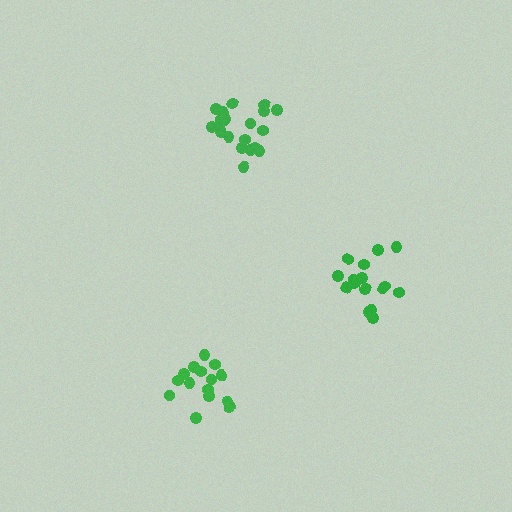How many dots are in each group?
Group 1: 15 dots, Group 2: 20 dots, Group 3: 16 dots (51 total).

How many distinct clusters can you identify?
There are 3 distinct clusters.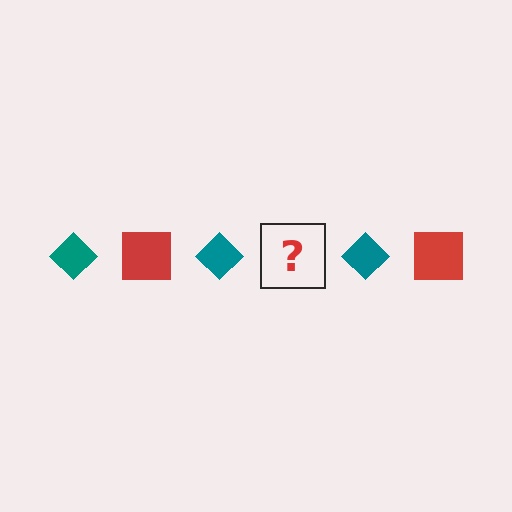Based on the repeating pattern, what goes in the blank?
The blank should be a red square.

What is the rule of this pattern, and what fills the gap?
The rule is that the pattern alternates between teal diamond and red square. The gap should be filled with a red square.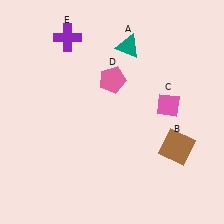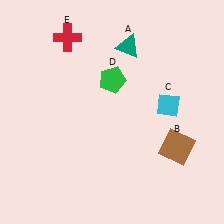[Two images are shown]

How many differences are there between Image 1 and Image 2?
There are 3 differences between the two images.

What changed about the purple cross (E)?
In Image 1, E is purple. In Image 2, it changed to red.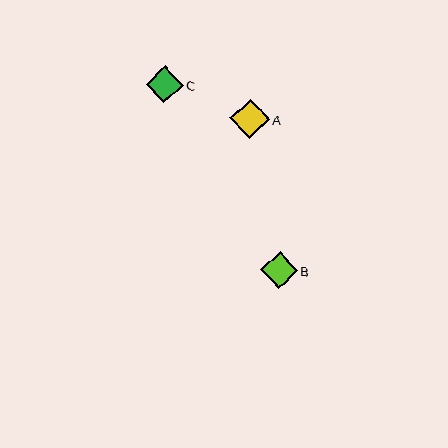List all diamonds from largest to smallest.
From largest to smallest: A, B, C.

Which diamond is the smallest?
Diamond C is the smallest with a size of approximately 37 pixels.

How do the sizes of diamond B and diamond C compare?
Diamond B and diamond C are approximately the same size.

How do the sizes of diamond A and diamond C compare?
Diamond A and diamond C are approximately the same size.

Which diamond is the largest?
Diamond A is the largest with a size of approximately 39 pixels.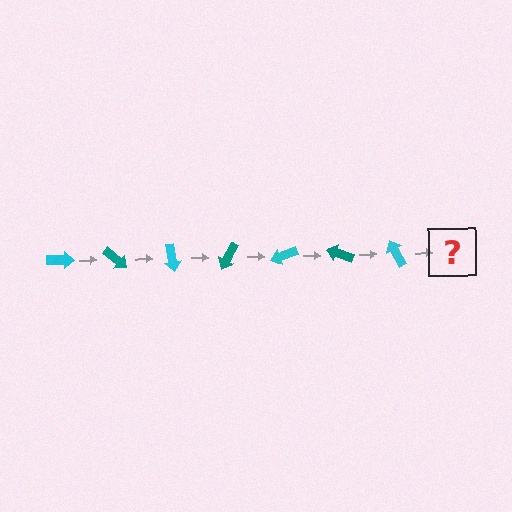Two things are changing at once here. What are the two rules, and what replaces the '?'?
The two rules are that it rotates 40 degrees each step and the color cycles through cyan and teal. The '?' should be a teal arrow, rotated 280 degrees from the start.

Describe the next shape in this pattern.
It should be a teal arrow, rotated 280 degrees from the start.